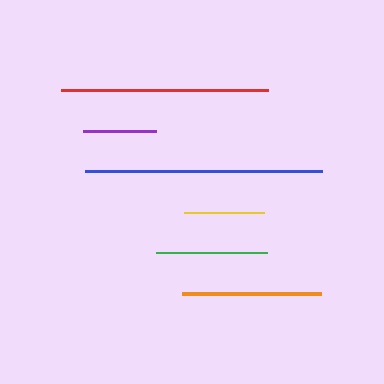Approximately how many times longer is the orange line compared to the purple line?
The orange line is approximately 1.9 times the length of the purple line.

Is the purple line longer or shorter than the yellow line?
The yellow line is longer than the purple line.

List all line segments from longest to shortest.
From longest to shortest: blue, red, orange, green, yellow, purple.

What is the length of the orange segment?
The orange segment is approximately 138 pixels long.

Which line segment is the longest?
The blue line is the longest at approximately 237 pixels.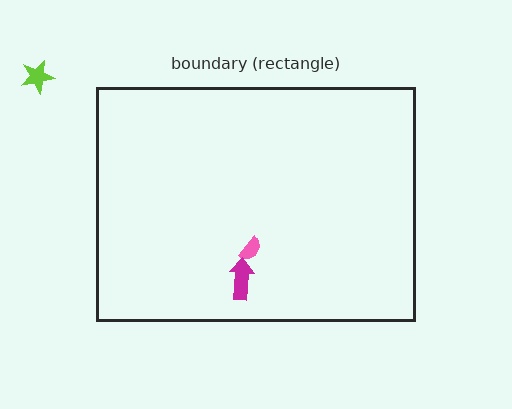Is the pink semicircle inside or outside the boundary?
Inside.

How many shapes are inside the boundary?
2 inside, 1 outside.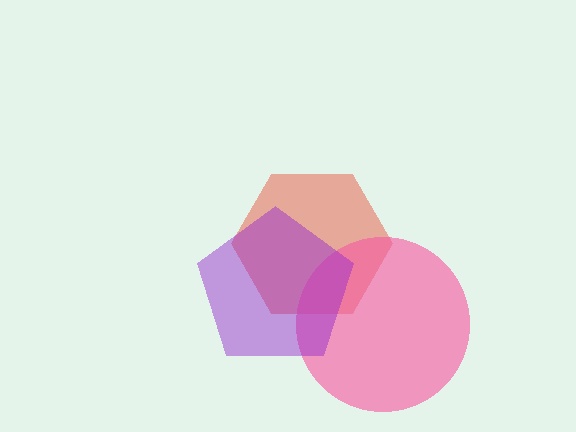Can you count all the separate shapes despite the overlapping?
Yes, there are 3 separate shapes.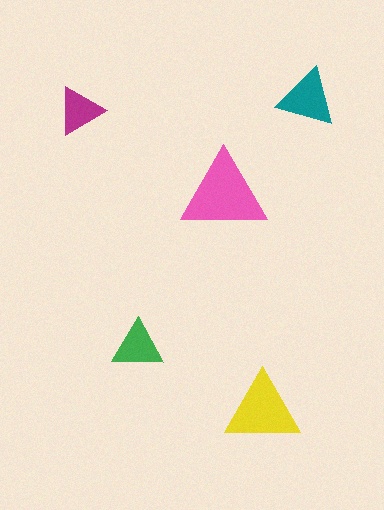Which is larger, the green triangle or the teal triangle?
The teal one.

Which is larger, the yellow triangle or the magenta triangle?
The yellow one.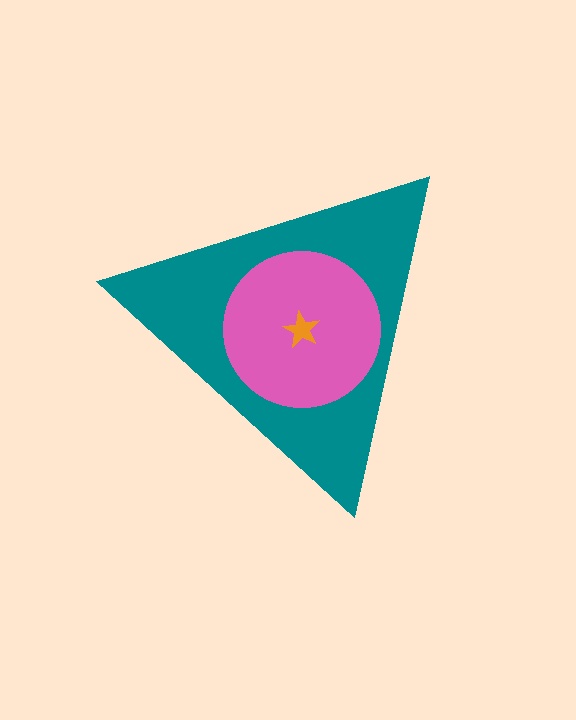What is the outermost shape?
The teal triangle.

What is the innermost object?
The orange star.